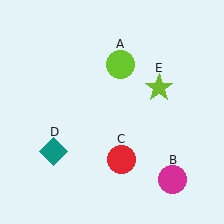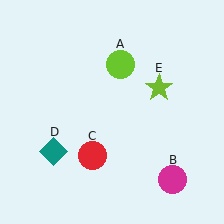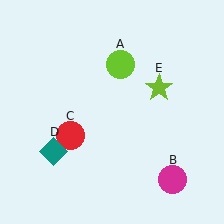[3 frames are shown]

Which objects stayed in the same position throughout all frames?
Lime circle (object A) and magenta circle (object B) and teal diamond (object D) and lime star (object E) remained stationary.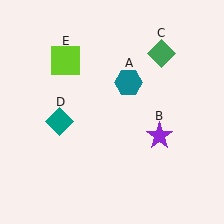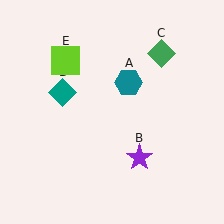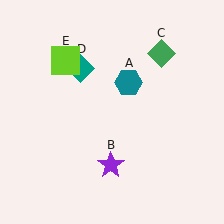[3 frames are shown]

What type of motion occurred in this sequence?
The purple star (object B), teal diamond (object D) rotated clockwise around the center of the scene.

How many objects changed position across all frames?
2 objects changed position: purple star (object B), teal diamond (object D).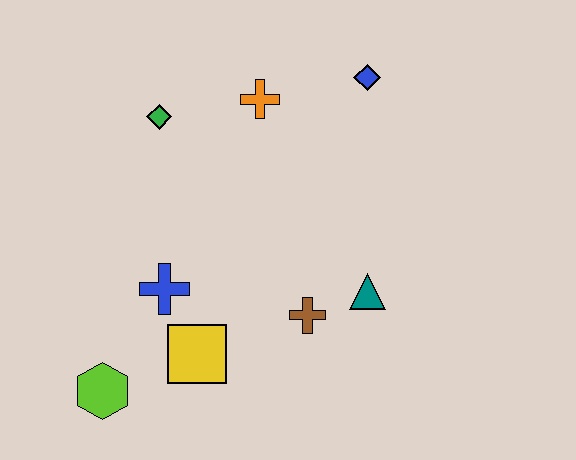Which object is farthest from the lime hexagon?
The blue diamond is farthest from the lime hexagon.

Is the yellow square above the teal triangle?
No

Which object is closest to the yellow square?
The blue cross is closest to the yellow square.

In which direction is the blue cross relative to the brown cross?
The blue cross is to the left of the brown cross.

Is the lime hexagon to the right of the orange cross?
No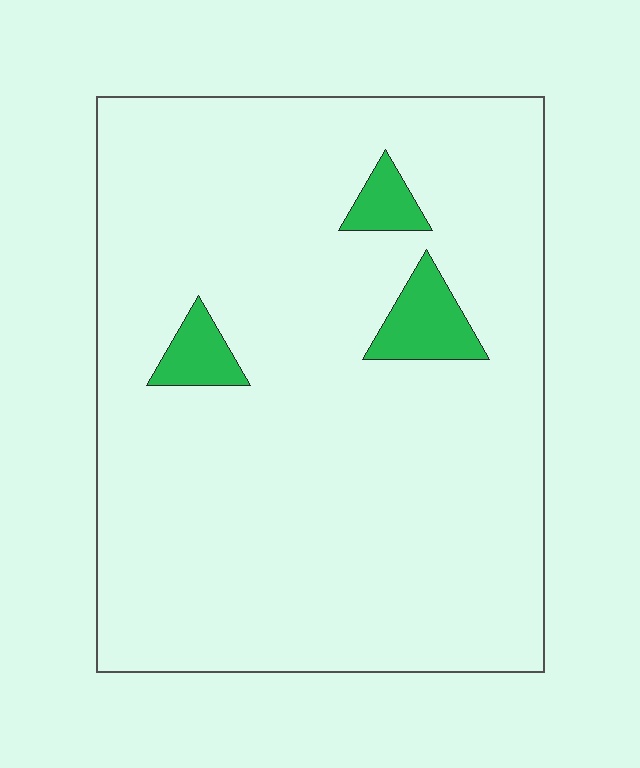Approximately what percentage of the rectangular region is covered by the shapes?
Approximately 5%.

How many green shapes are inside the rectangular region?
3.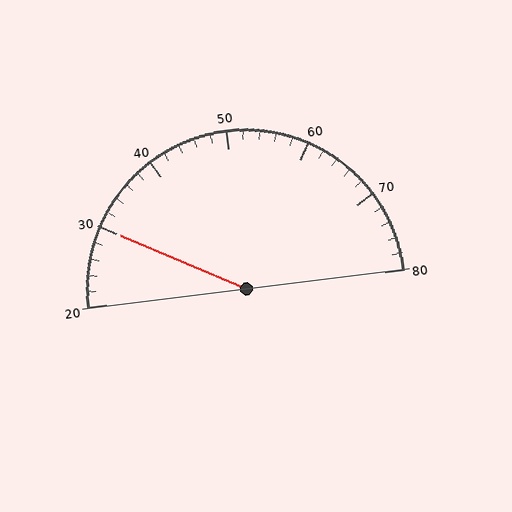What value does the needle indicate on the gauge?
The needle indicates approximately 30.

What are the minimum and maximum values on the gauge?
The gauge ranges from 20 to 80.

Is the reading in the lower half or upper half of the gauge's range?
The reading is in the lower half of the range (20 to 80).